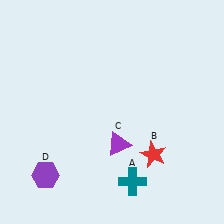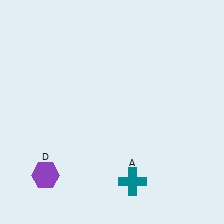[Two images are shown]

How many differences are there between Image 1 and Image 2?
There are 2 differences between the two images.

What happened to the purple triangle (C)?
The purple triangle (C) was removed in Image 2. It was in the bottom-right area of Image 1.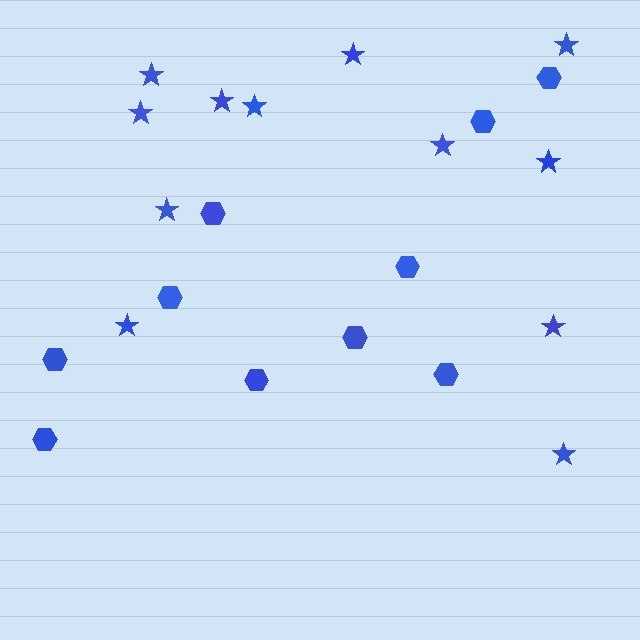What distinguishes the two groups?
There are 2 groups: one group of hexagons (10) and one group of stars (12).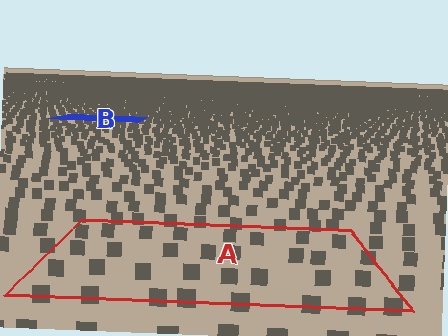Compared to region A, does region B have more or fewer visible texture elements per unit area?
Region B has more texture elements per unit area — they are packed more densely because it is farther away.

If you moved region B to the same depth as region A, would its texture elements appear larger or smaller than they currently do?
They would appear larger. At a closer depth, the same texture elements are projected at a bigger on-screen size.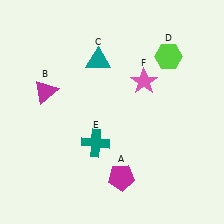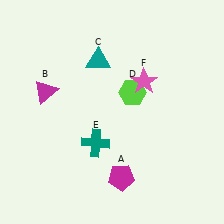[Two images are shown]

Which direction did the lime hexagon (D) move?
The lime hexagon (D) moved down.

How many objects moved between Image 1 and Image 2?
1 object moved between the two images.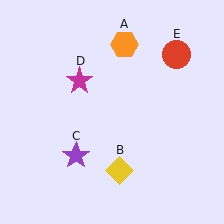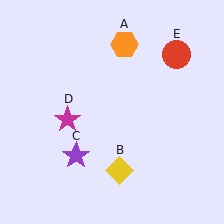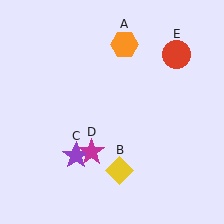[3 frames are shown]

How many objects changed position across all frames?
1 object changed position: magenta star (object D).